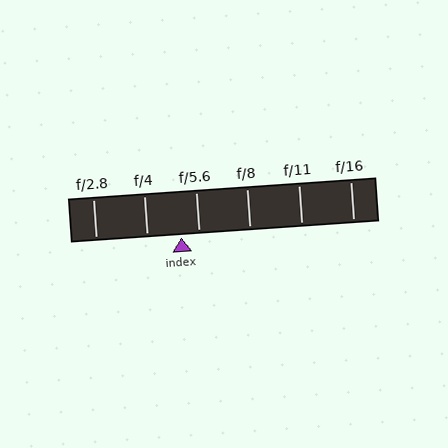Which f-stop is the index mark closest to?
The index mark is closest to f/5.6.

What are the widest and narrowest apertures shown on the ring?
The widest aperture shown is f/2.8 and the narrowest is f/16.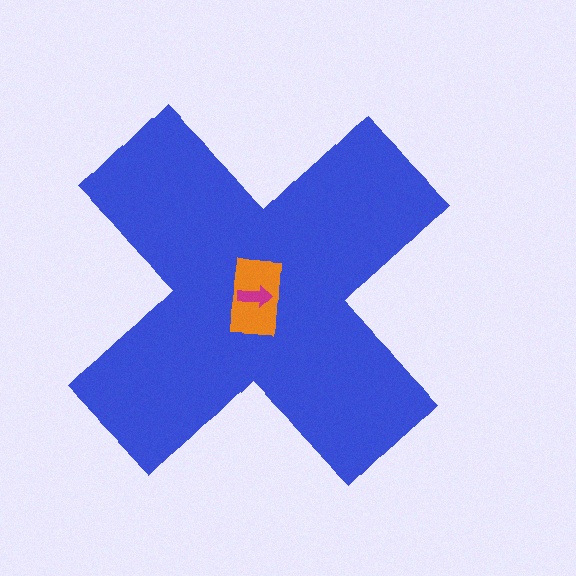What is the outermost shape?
The blue cross.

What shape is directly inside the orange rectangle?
The magenta arrow.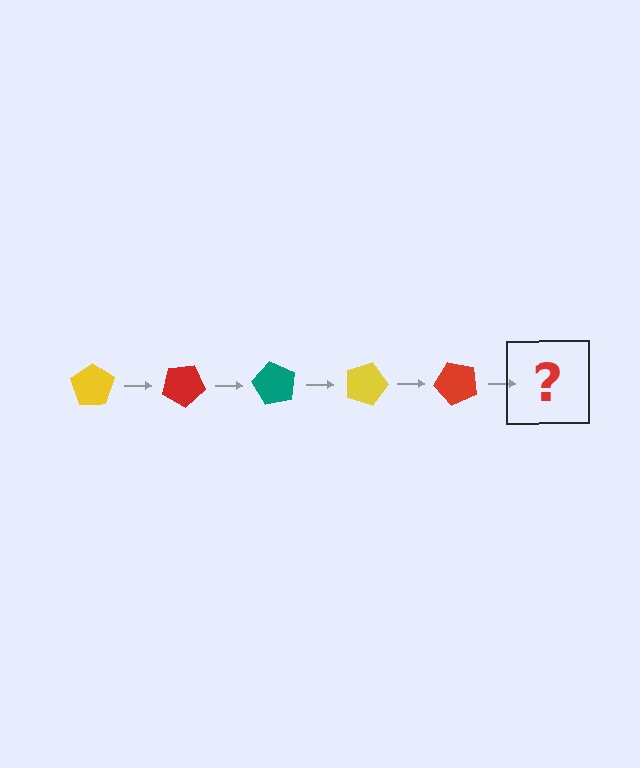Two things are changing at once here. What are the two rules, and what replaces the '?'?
The two rules are that it rotates 30 degrees each step and the color cycles through yellow, red, and teal. The '?' should be a teal pentagon, rotated 150 degrees from the start.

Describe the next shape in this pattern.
It should be a teal pentagon, rotated 150 degrees from the start.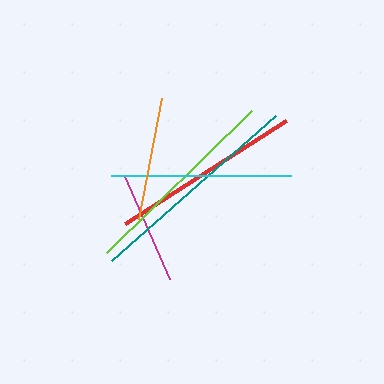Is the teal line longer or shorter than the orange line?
The teal line is longer than the orange line.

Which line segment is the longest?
The teal line is the longest at approximately 220 pixels.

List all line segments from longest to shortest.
From longest to shortest: teal, lime, red, cyan, orange, magenta.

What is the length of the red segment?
The red segment is approximately 191 pixels long.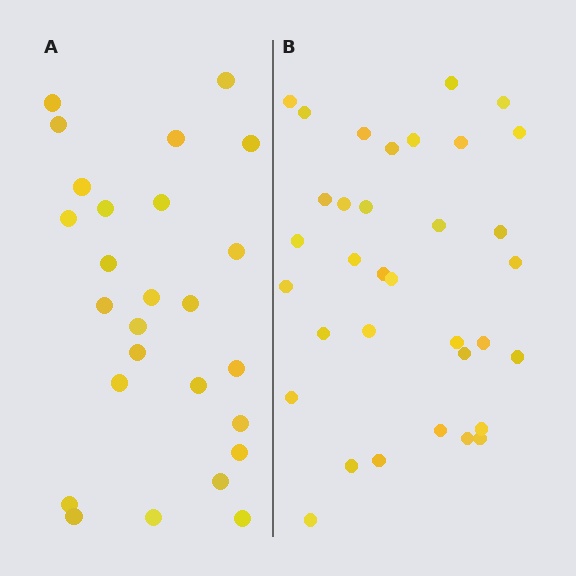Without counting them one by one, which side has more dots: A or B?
Region B (the right region) has more dots.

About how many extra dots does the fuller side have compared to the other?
Region B has roughly 8 or so more dots than region A.